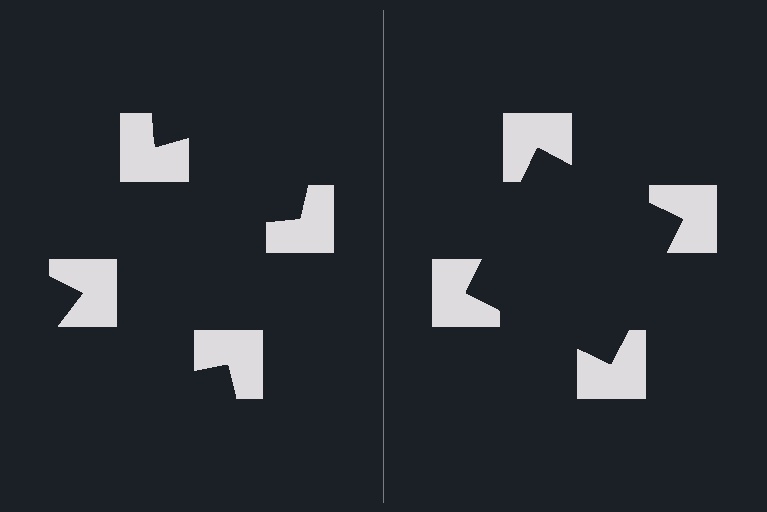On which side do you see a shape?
An illusory square appears on the right side. On the left side the wedge cuts are rotated, so no coherent shape forms.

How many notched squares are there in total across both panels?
8 — 4 on each side.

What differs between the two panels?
The notched squares are positioned identically on both sides; only the wedge orientations differ. On the right they align to a square; on the left they are misaligned.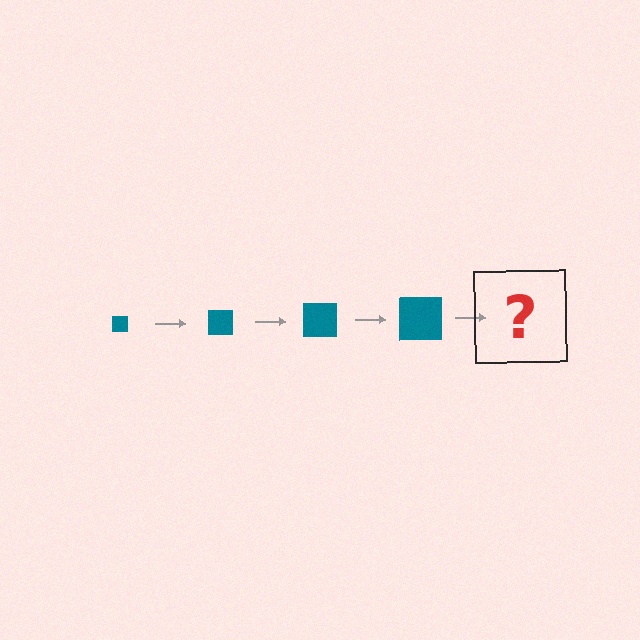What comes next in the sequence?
The next element should be a teal square, larger than the previous one.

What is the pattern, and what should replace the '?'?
The pattern is that the square gets progressively larger each step. The '?' should be a teal square, larger than the previous one.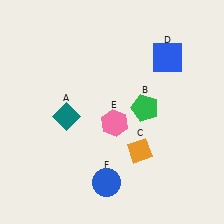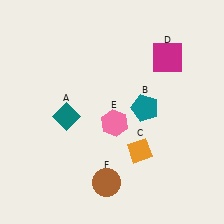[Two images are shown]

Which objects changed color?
B changed from green to teal. D changed from blue to magenta. F changed from blue to brown.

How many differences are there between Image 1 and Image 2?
There are 3 differences between the two images.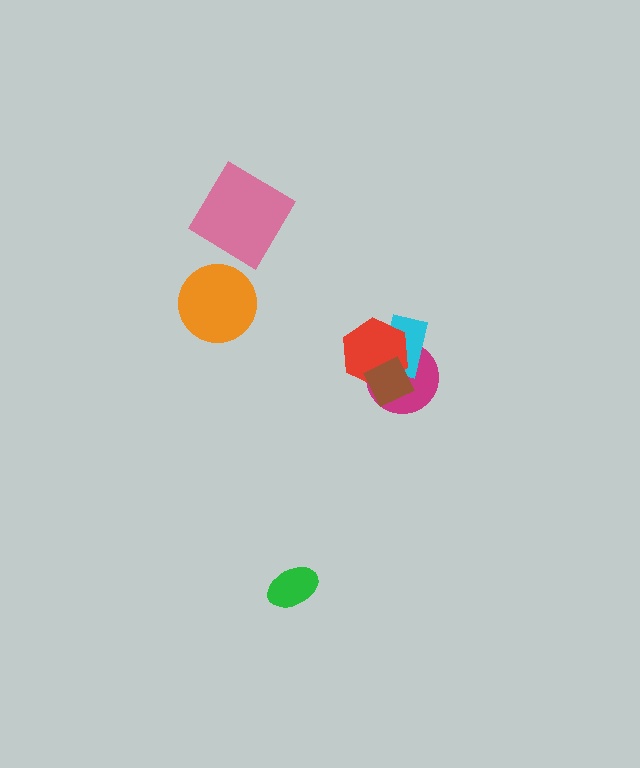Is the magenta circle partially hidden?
Yes, it is partially covered by another shape.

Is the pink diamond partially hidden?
No, no other shape covers it.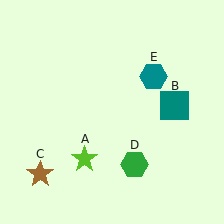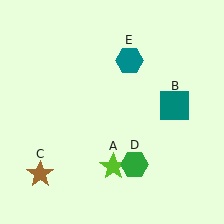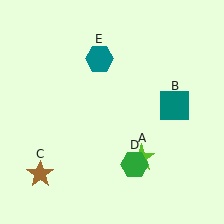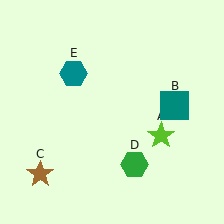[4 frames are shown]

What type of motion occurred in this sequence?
The lime star (object A), teal hexagon (object E) rotated counterclockwise around the center of the scene.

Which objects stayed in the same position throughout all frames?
Teal square (object B) and brown star (object C) and green hexagon (object D) remained stationary.